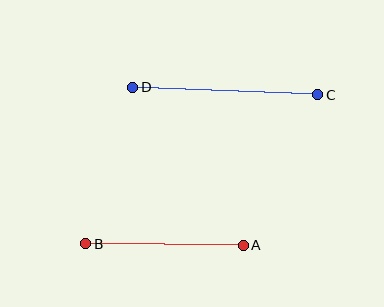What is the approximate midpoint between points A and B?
The midpoint is at approximately (165, 244) pixels.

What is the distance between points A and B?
The distance is approximately 158 pixels.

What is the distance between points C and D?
The distance is approximately 185 pixels.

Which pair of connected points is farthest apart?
Points C and D are farthest apart.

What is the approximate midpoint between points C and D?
The midpoint is at approximately (225, 91) pixels.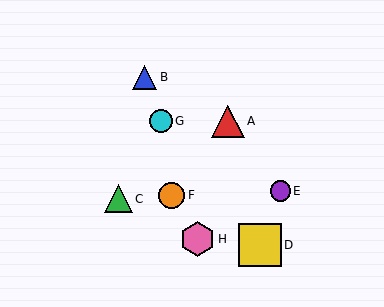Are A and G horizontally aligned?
Yes, both are at y≈121.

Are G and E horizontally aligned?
No, G is at y≈121 and E is at y≈191.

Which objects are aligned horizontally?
Objects A, G are aligned horizontally.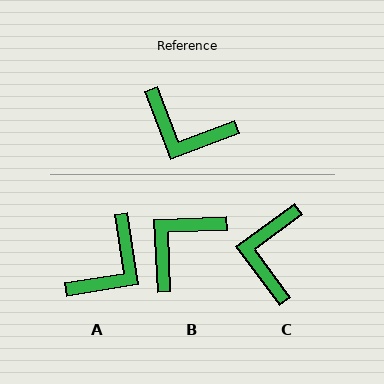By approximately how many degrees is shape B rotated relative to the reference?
Approximately 108 degrees clockwise.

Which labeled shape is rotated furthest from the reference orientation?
B, about 108 degrees away.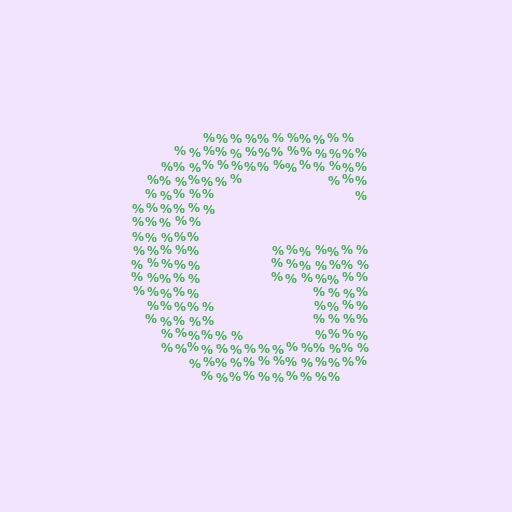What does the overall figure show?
The overall figure shows the letter G.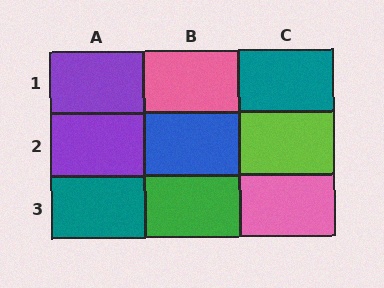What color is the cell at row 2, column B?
Blue.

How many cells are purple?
2 cells are purple.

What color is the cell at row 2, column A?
Purple.